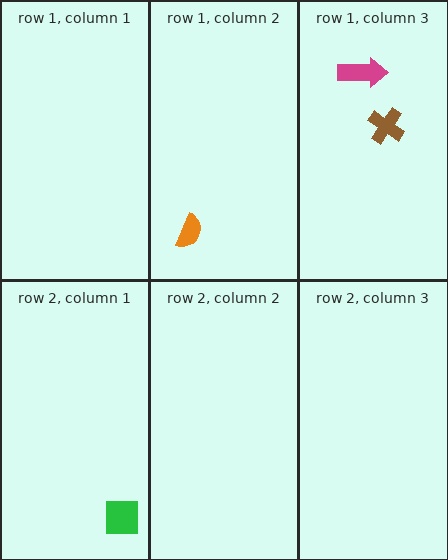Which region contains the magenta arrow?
The row 1, column 3 region.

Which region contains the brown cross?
The row 1, column 3 region.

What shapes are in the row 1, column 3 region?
The brown cross, the magenta arrow.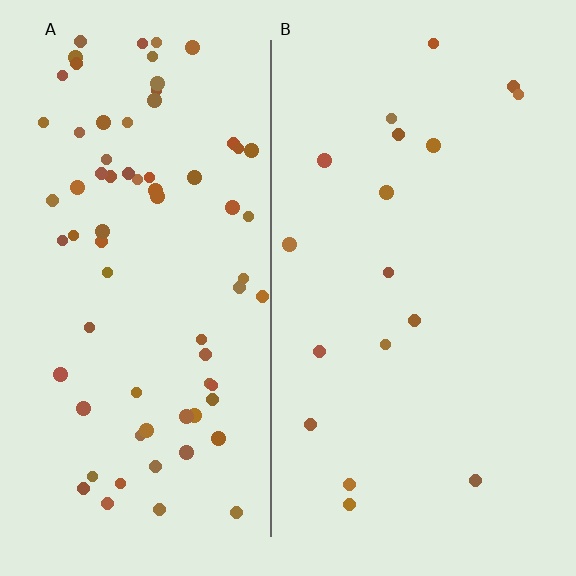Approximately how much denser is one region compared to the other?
Approximately 4.2× — region A over region B.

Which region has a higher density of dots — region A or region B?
A (the left).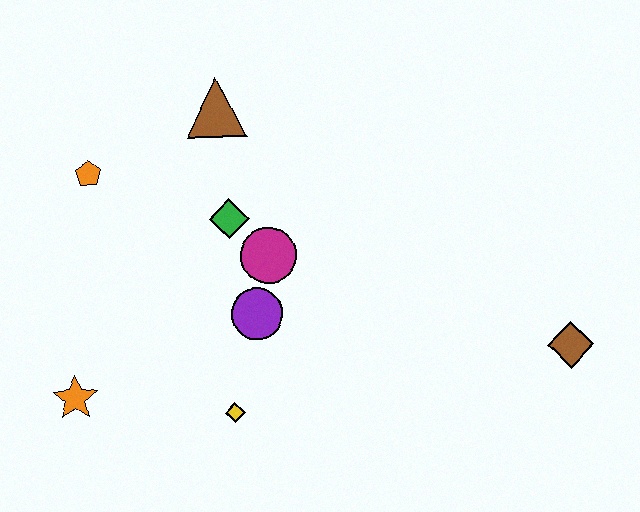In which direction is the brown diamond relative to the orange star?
The brown diamond is to the right of the orange star.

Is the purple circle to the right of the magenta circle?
No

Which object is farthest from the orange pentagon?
The brown diamond is farthest from the orange pentagon.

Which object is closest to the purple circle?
The magenta circle is closest to the purple circle.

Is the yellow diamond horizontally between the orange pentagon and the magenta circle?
Yes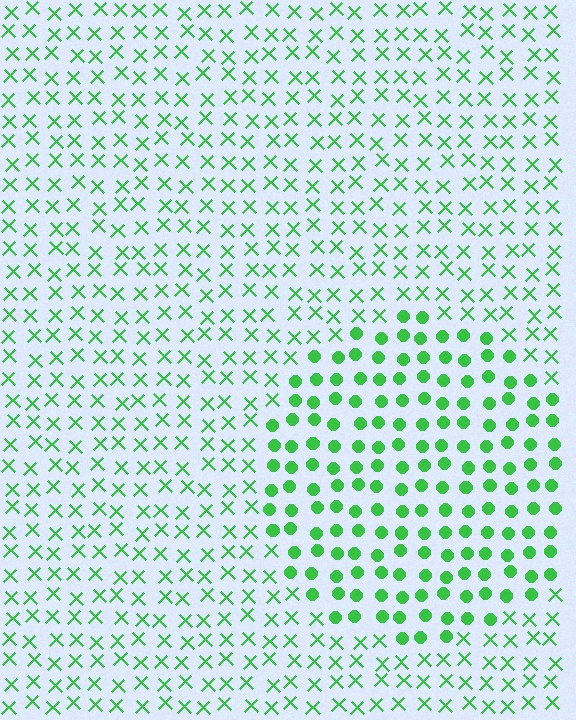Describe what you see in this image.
The image is filled with small green elements arranged in a uniform grid. A circle-shaped region contains circles, while the surrounding area contains X marks. The boundary is defined purely by the change in element shape.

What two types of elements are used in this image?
The image uses circles inside the circle region and X marks outside it.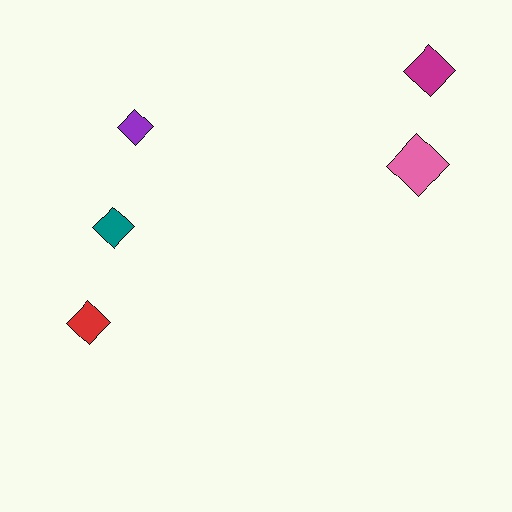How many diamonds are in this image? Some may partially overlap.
There are 5 diamonds.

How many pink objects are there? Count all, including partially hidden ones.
There is 1 pink object.